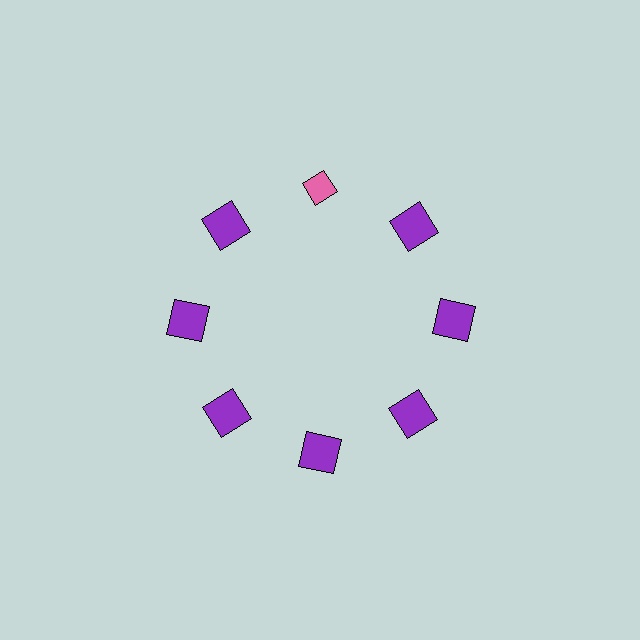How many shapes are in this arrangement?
There are 8 shapes arranged in a ring pattern.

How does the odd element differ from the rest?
It differs in both color (pink instead of purple) and shape (diamond instead of square).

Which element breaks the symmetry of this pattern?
The pink diamond at roughly the 12 o'clock position breaks the symmetry. All other shapes are purple squares.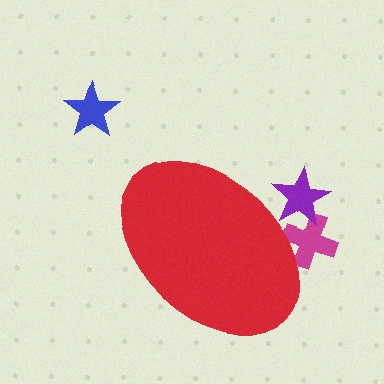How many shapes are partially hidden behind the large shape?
2 shapes are partially hidden.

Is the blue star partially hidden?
No, the blue star is fully visible.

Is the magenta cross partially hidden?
Yes, the magenta cross is partially hidden behind the red ellipse.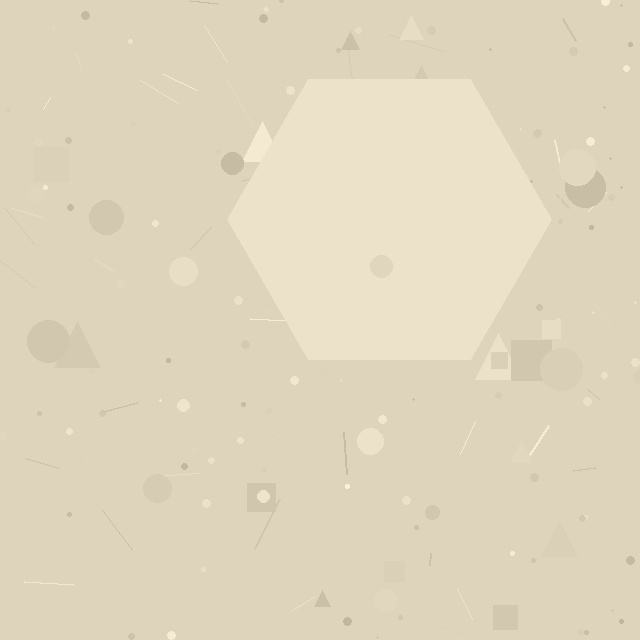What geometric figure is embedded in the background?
A hexagon is embedded in the background.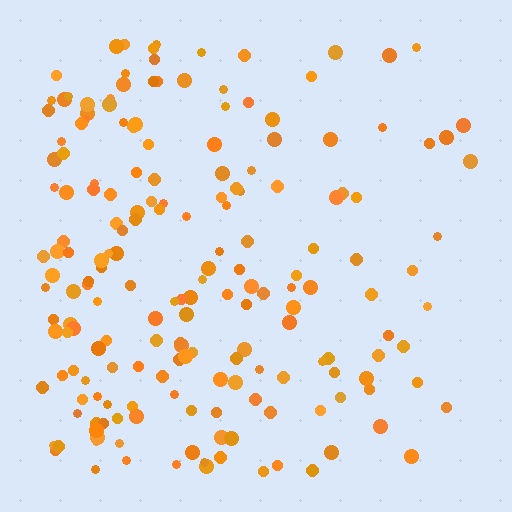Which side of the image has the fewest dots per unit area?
The right.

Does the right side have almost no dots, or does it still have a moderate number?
Still a moderate number, just noticeably fewer than the left.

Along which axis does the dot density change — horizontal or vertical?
Horizontal.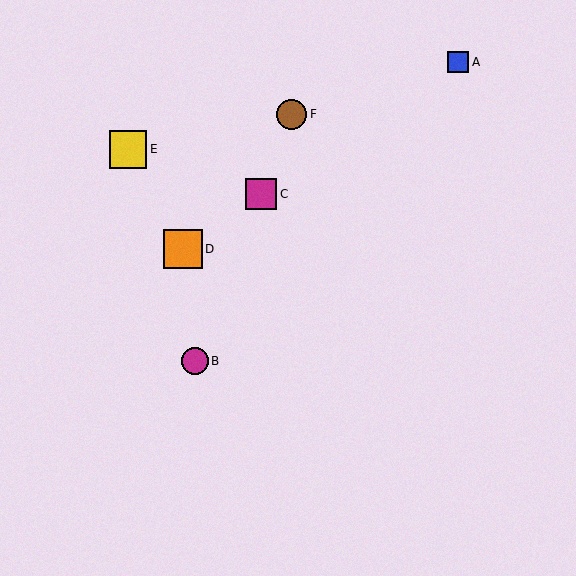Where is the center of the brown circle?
The center of the brown circle is at (291, 114).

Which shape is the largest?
The orange square (labeled D) is the largest.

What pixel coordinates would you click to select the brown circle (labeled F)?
Click at (291, 114) to select the brown circle F.